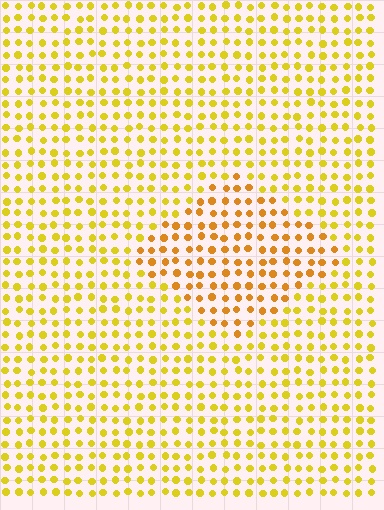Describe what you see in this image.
The image is filled with small yellow elements in a uniform arrangement. A diamond-shaped region is visible where the elements are tinted to a slightly different hue, forming a subtle color boundary.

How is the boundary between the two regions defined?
The boundary is defined purely by a slight shift in hue (about 22 degrees). Spacing, size, and orientation are identical on both sides.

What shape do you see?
I see a diamond.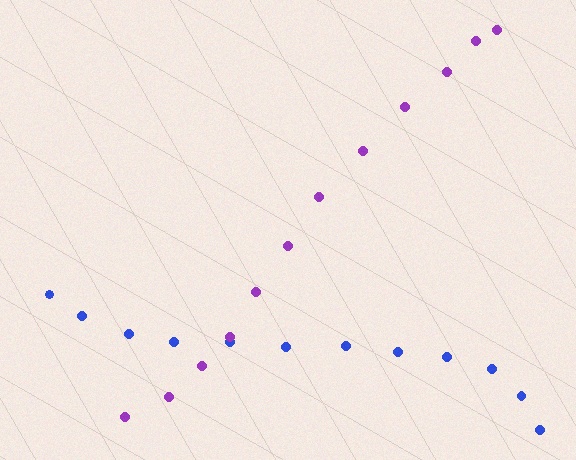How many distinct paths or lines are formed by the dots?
There are 2 distinct paths.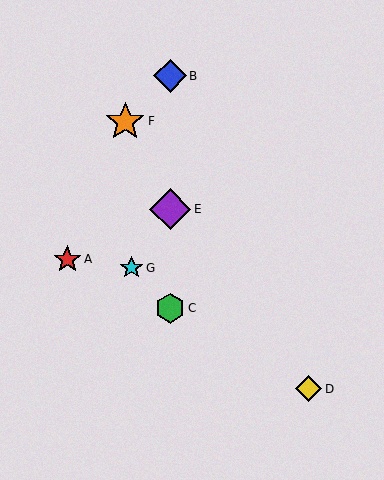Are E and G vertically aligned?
No, E is at x≈170 and G is at x≈132.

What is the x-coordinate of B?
Object B is at x≈170.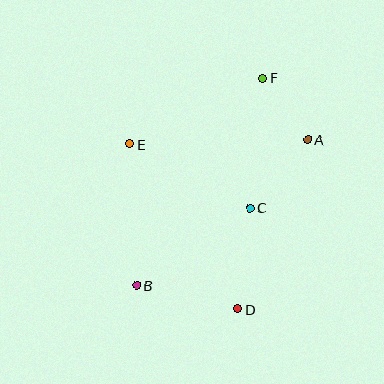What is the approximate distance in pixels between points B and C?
The distance between B and C is approximately 137 pixels.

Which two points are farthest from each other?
Points B and F are farthest from each other.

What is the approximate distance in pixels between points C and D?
The distance between C and D is approximately 102 pixels.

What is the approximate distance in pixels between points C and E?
The distance between C and E is approximately 136 pixels.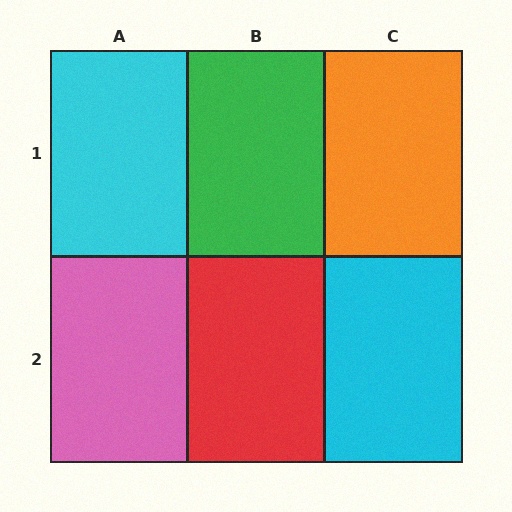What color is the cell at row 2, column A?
Pink.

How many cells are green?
1 cell is green.